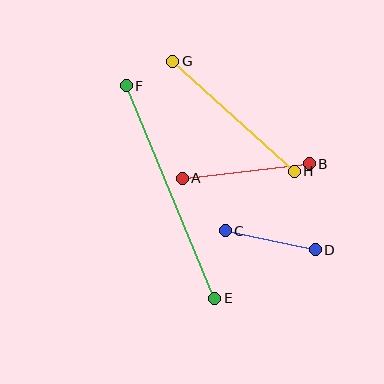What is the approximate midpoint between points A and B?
The midpoint is at approximately (246, 171) pixels.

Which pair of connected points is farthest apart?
Points E and F are farthest apart.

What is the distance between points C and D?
The distance is approximately 92 pixels.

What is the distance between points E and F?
The distance is approximately 230 pixels.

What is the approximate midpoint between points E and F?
The midpoint is at approximately (171, 192) pixels.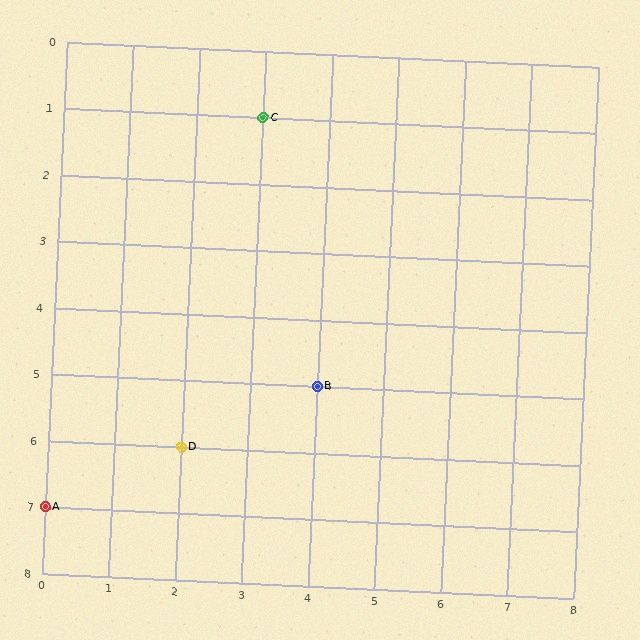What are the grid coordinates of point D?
Point D is at grid coordinates (2, 6).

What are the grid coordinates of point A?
Point A is at grid coordinates (0, 7).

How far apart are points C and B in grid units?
Points C and B are 1 column and 4 rows apart (about 4.1 grid units diagonally).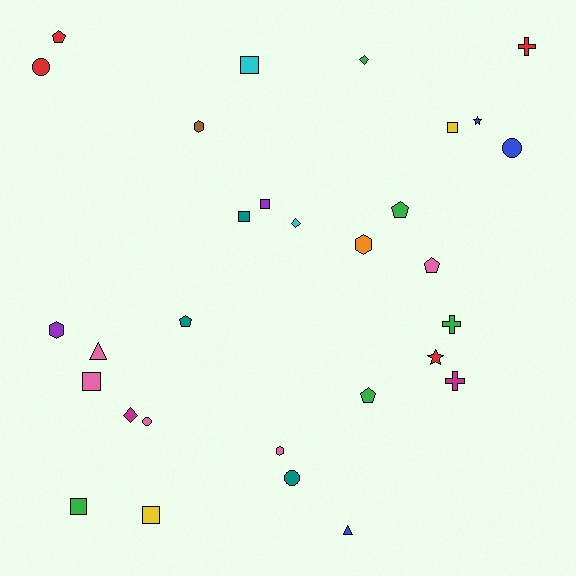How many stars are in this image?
There are 2 stars.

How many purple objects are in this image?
There are 2 purple objects.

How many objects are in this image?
There are 30 objects.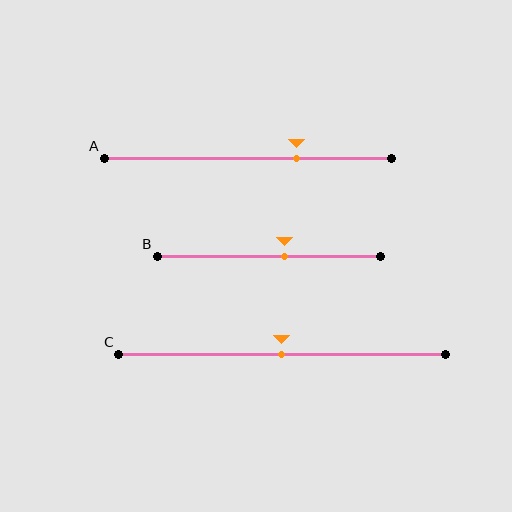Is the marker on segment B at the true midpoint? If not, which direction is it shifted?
No, the marker on segment B is shifted to the right by about 7% of the segment length.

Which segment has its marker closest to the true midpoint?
Segment C has its marker closest to the true midpoint.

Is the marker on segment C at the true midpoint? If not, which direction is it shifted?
Yes, the marker on segment C is at the true midpoint.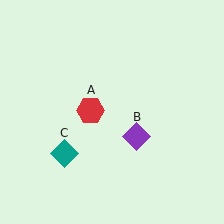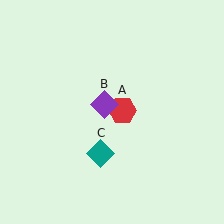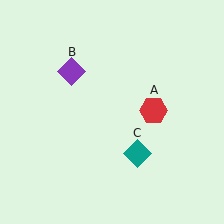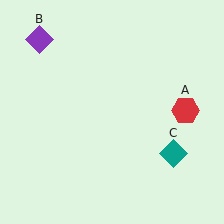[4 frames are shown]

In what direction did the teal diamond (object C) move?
The teal diamond (object C) moved right.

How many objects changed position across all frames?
3 objects changed position: red hexagon (object A), purple diamond (object B), teal diamond (object C).